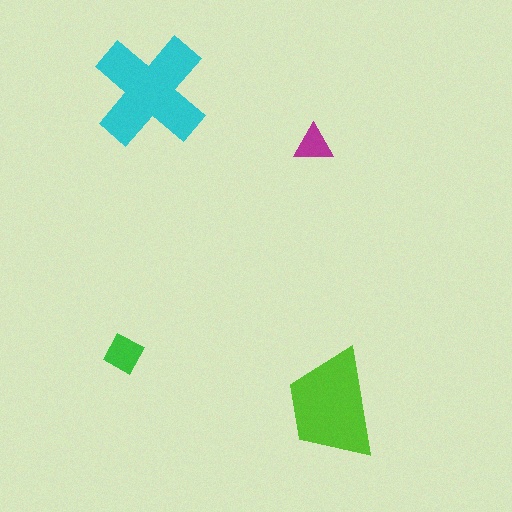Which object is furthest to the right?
The lime trapezoid is rightmost.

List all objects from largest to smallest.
The cyan cross, the lime trapezoid, the green diamond, the magenta triangle.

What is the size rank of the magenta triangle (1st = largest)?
4th.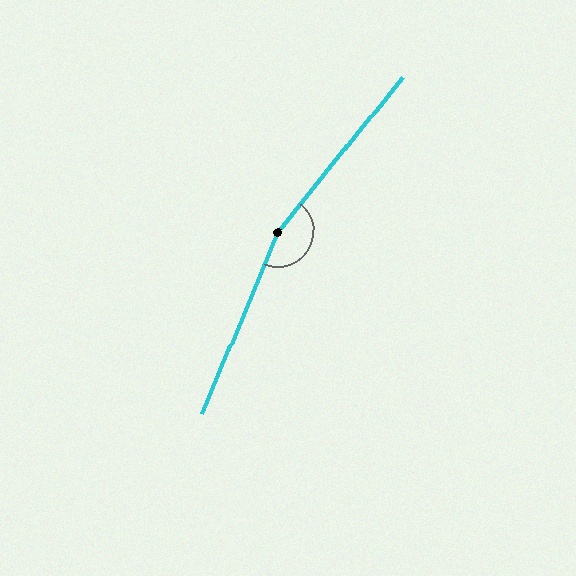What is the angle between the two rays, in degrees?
Approximately 164 degrees.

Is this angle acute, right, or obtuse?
It is obtuse.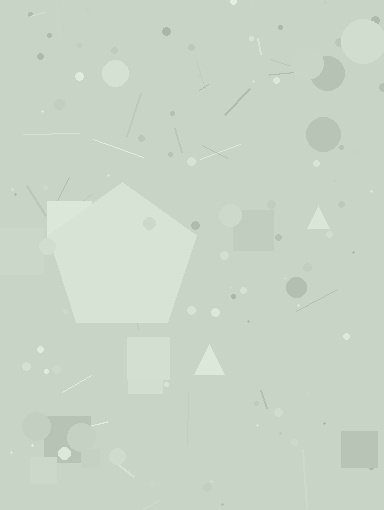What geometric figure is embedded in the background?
A pentagon is embedded in the background.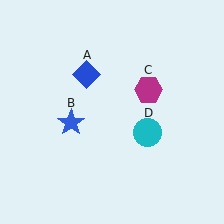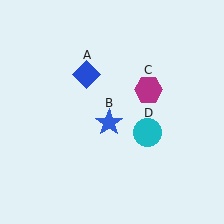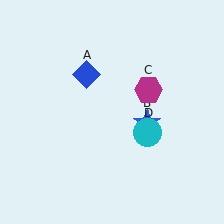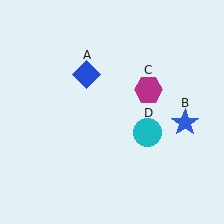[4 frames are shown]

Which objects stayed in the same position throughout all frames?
Blue diamond (object A) and magenta hexagon (object C) and cyan circle (object D) remained stationary.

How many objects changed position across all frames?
1 object changed position: blue star (object B).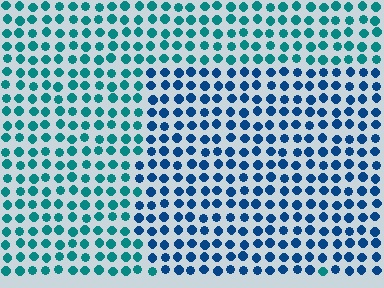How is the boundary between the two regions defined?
The boundary is defined purely by a slight shift in hue (about 34 degrees). Spacing, size, and orientation are identical on both sides.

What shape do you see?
I see a rectangle.